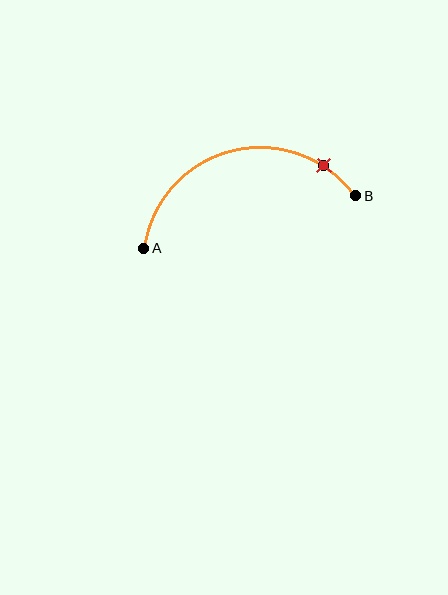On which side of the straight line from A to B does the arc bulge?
The arc bulges above the straight line connecting A and B.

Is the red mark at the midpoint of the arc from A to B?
No. The red mark lies on the arc but is closer to endpoint B. The arc midpoint would be at the point on the curve equidistant along the arc from both A and B.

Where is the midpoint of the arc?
The arc midpoint is the point on the curve farthest from the straight line joining A and B. It sits above that line.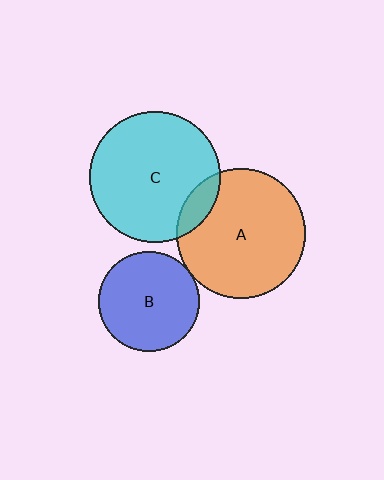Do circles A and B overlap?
Yes.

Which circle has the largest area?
Circle C (cyan).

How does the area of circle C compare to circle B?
Approximately 1.7 times.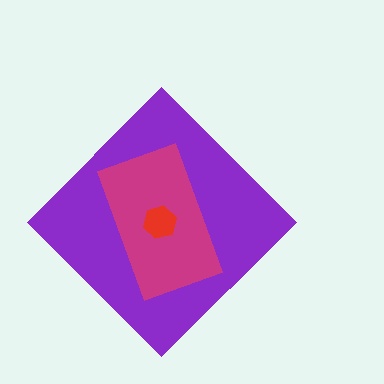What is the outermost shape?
The purple diamond.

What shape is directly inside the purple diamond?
The magenta rectangle.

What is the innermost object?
The red hexagon.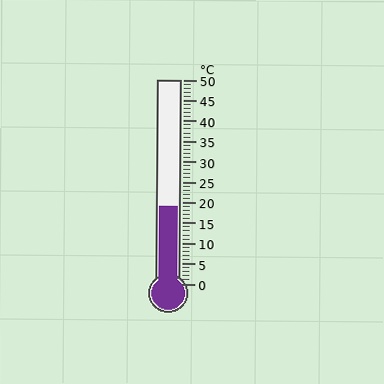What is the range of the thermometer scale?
The thermometer scale ranges from 0°C to 50°C.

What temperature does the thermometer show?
The thermometer shows approximately 19°C.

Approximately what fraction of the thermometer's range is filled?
The thermometer is filled to approximately 40% of its range.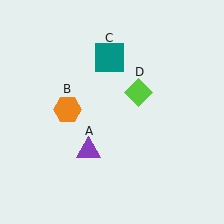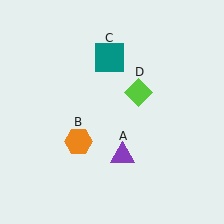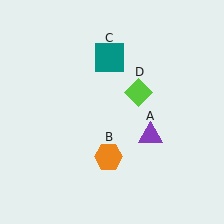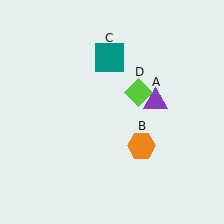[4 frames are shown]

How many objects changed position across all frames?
2 objects changed position: purple triangle (object A), orange hexagon (object B).